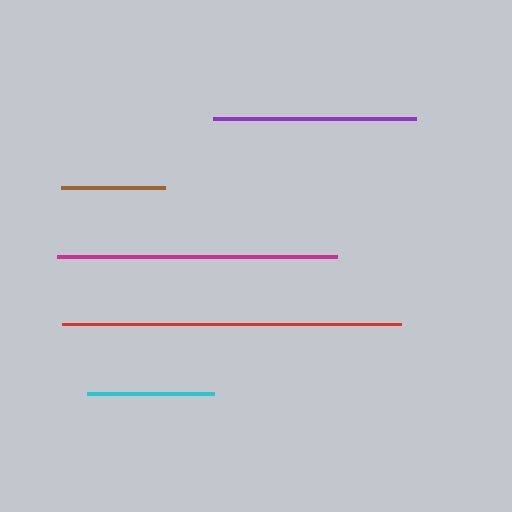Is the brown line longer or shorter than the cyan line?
The cyan line is longer than the brown line.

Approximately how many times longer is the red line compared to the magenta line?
The red line is approximately 1.2 times the length of the magenta line.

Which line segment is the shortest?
The brown line is the shortest at approximately 104 pixels.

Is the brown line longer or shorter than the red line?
The red line is longer than the brown line.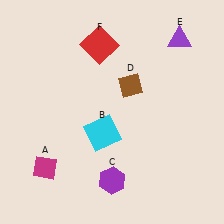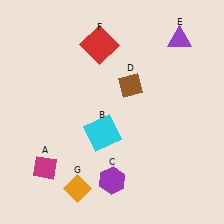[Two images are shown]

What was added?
An orange diamond (G) was added in Image 2.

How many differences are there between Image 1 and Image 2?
There is 1 difference between the two images.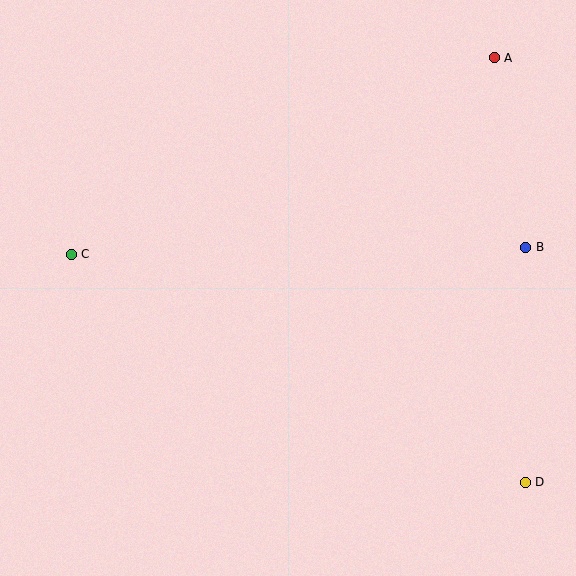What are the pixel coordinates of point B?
Point B is at (526, 247).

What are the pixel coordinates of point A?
Point A is at (494, 58).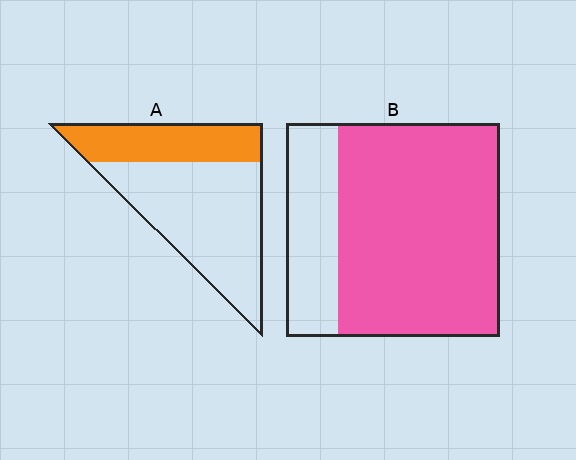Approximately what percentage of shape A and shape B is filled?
A is approximately 35% and B is approximately 75%.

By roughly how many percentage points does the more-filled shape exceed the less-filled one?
By roughly 45 percentage points (B over A).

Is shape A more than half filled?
No.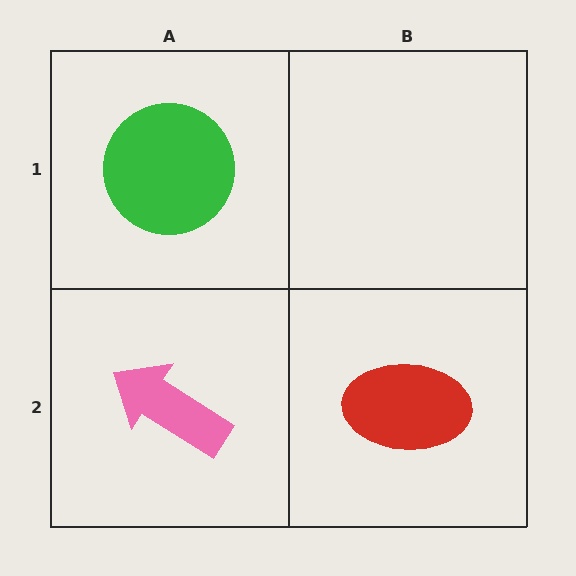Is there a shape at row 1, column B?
No, that cell is empty.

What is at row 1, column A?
A green circle.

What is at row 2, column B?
A red ellipse.